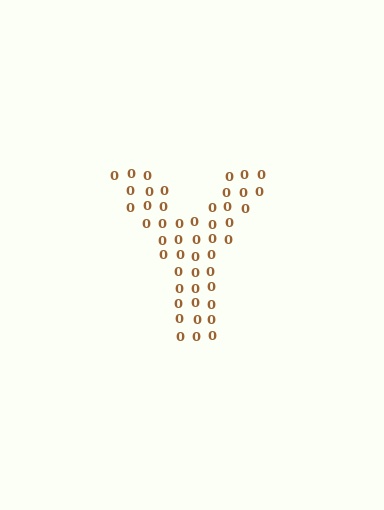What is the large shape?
The large shape is the letter Y.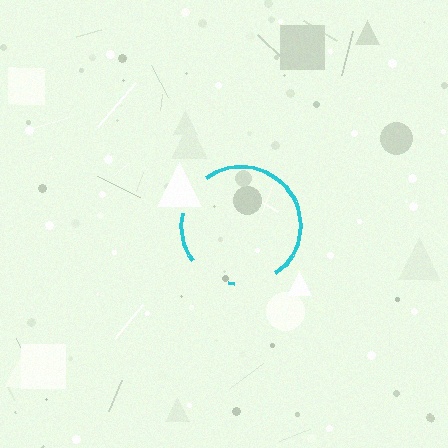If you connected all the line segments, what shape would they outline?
They would outline a circle.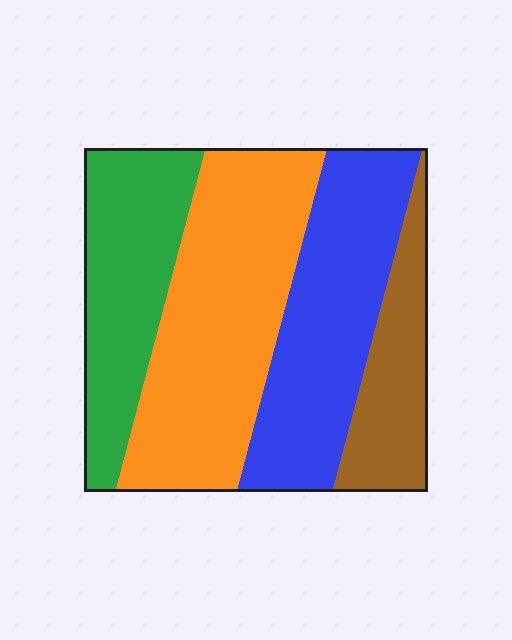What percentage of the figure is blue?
Blue covers 28% of the figure.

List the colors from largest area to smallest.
From largest to smallest: orange, blue, green, brown.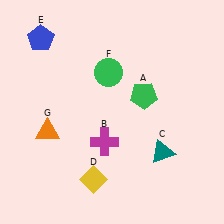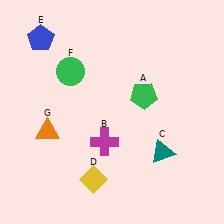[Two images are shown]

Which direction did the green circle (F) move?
The green circle (F) moved left.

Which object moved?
The green circle (F) moved left.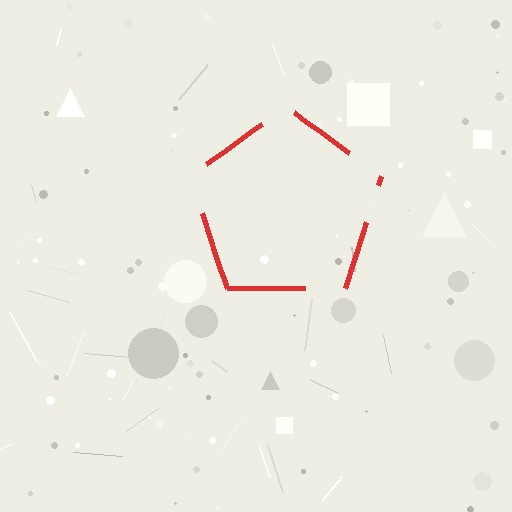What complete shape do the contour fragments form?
The contour fragments form a pentagon.